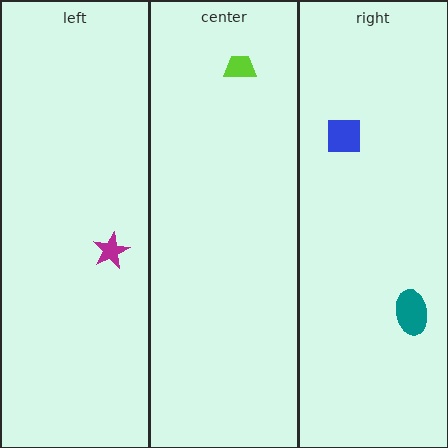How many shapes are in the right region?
2.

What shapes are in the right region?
The teal ellipse, the blue square.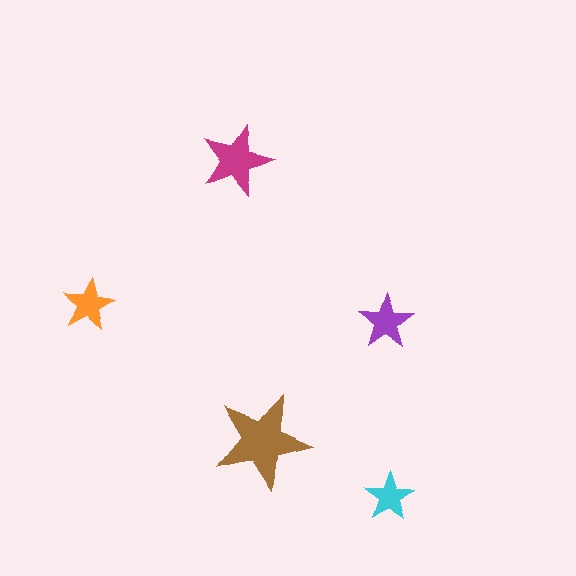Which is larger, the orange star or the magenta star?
The magenta one.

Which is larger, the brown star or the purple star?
The brown one.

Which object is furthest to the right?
The cyan star is rightmost.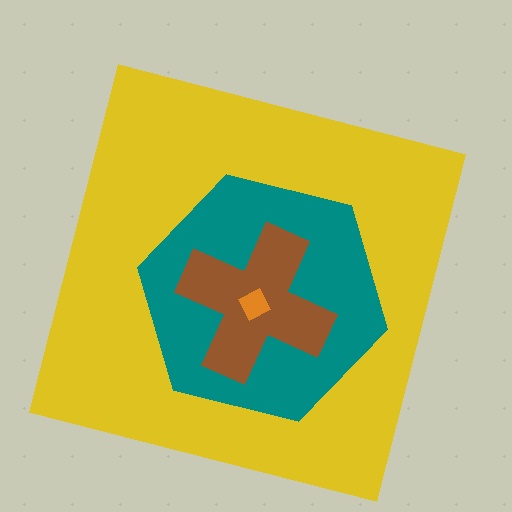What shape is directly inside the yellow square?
The teal hexagon.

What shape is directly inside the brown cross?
The orange diamond.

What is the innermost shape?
The orange diamond.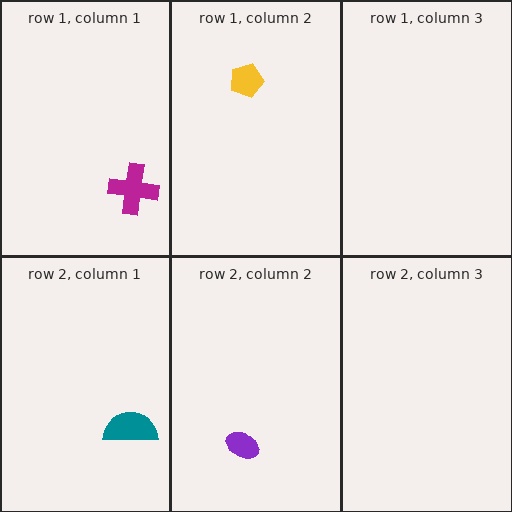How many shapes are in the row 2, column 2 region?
1.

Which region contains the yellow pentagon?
The row 1, column 2 region.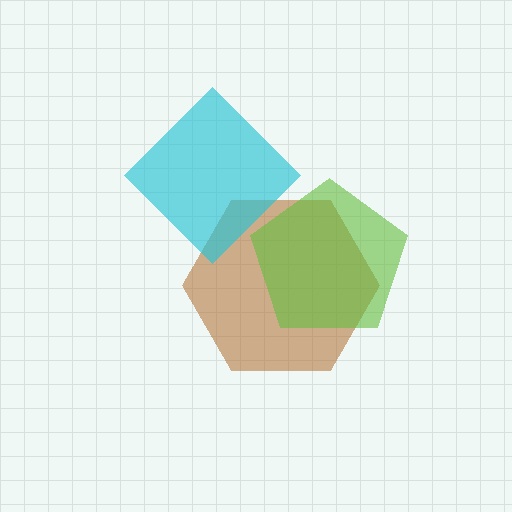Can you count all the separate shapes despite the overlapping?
Yes, there are 3 separate shapes.